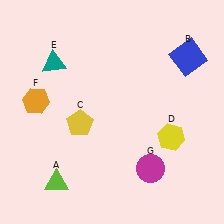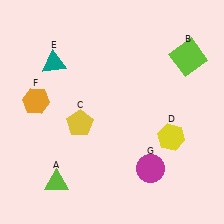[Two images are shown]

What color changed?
The square (B) changed from blue in Image 1 to lime in Image 2.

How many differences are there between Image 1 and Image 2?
There is 1 difference between the two images.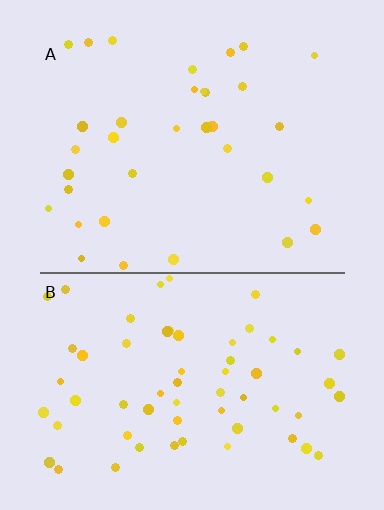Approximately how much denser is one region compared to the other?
Approximately 1.8× — region B over region A.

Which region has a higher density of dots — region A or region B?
B (the bottom).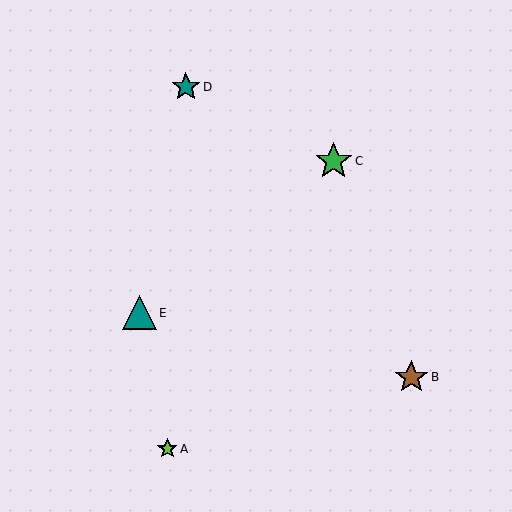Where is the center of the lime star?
The center of the lime star is at (167, 449).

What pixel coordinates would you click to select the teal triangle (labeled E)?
Click at (139, 313) to select the teal triangle E.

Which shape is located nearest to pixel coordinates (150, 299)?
The teal triangle (labeled E) at (139, 313) is nearest to that location.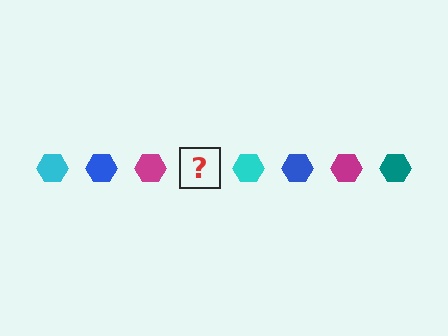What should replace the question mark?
The question mark should be replaced with a teal hexagon.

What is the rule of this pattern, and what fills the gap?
The rule is that the pattern cycles through cyan, blue, magenta, teal hexagons. The gap should be filled with a teal hexagon.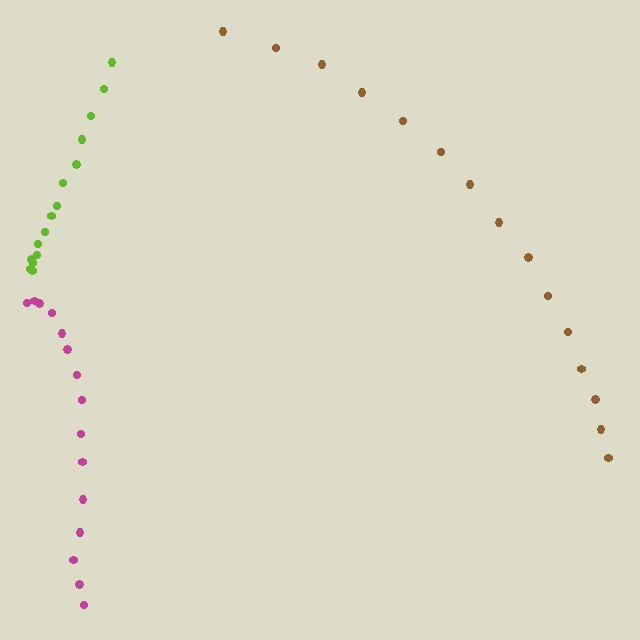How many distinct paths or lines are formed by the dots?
There are 3 distinct paths.